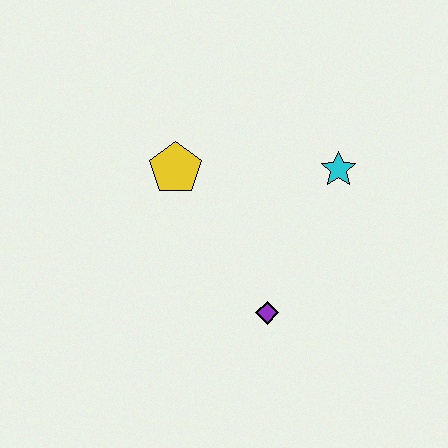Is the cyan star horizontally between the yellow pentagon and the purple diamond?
No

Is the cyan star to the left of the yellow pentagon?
No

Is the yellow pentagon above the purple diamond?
Yes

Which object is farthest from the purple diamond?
The yellow pentagon is farthest from the purple diamond.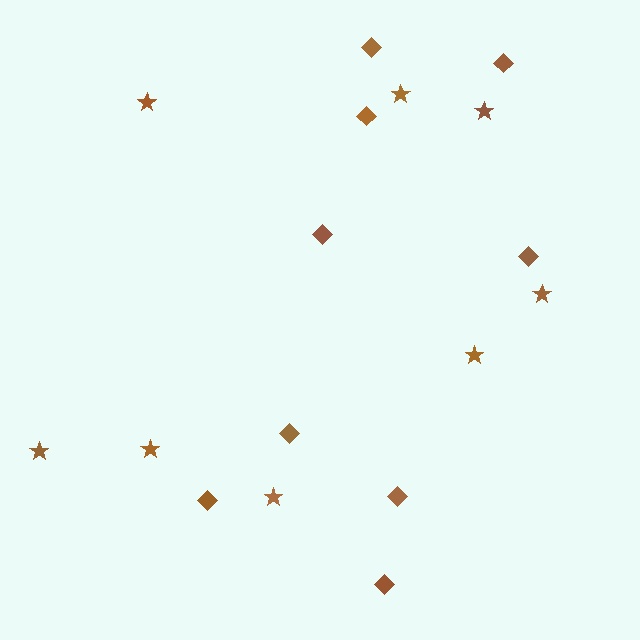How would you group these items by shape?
There are 2 groups: one group of diamonds (9) and one group of stars (8).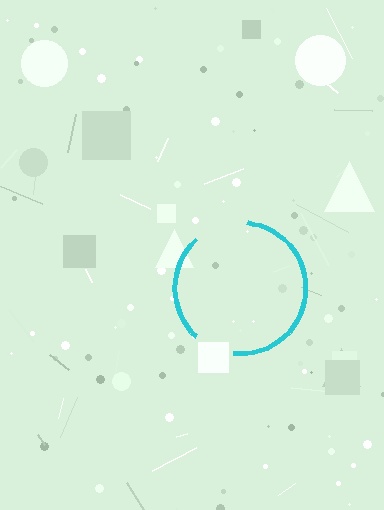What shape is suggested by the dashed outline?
The dashed outline suggests a circle.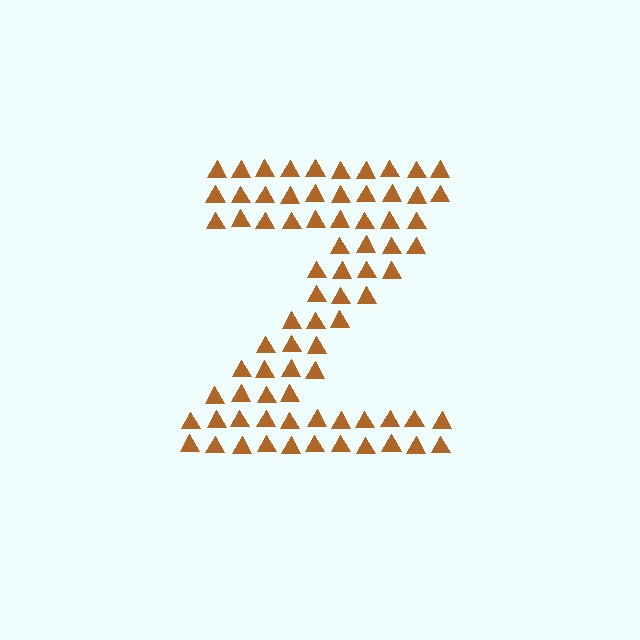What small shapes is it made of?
It is made of small triangles.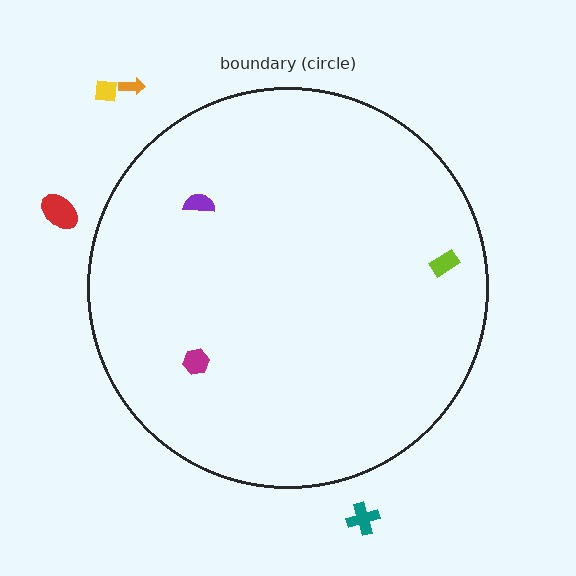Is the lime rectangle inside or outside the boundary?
Inside.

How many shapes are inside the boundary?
3 inside, 4 outside.